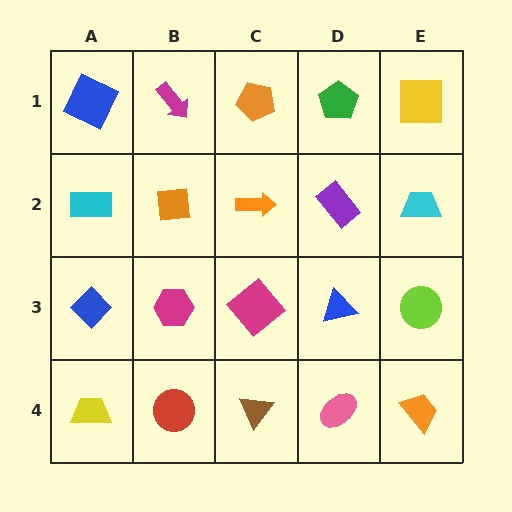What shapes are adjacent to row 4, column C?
A magenta diamond (row 3, column C), a red circle (row 4, column B), a pink ellipse (row 4, column D).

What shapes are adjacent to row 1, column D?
A purple rectangle (row 2, column D), an orange pentagon (row 1, column C), a yellow square (row 1, column E).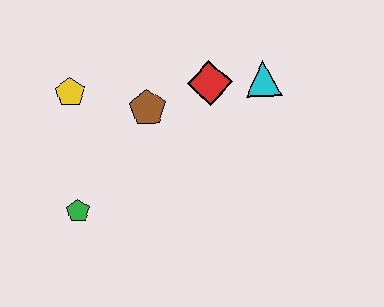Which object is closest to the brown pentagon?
The red diamond is closest to the brown pentagon.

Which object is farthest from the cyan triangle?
The green pentagon is farthest from the cyan triangle.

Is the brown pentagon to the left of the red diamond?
Yes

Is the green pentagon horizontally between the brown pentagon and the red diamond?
No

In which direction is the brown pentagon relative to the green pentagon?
The brown pentagon is above the green pentagon.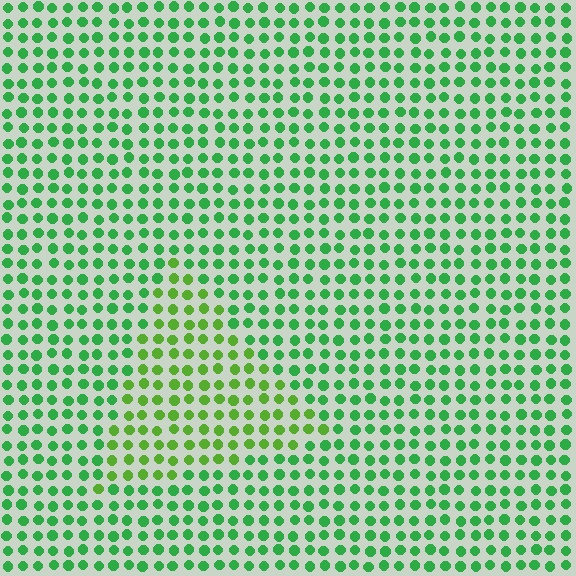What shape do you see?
I see a triangle.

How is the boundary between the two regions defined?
The boundary is defined purely by a slight shift in hue (about 30 degrees). Spacing, size, and orientation are identical on both sides.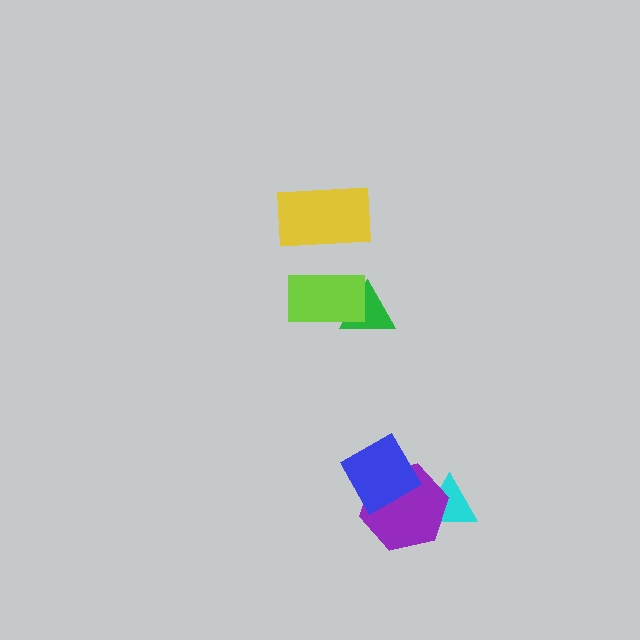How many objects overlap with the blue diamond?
1 object overlaps with the blue diamond.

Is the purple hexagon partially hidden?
Yes, it is partially covered by another shape.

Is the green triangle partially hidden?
Yes, it is partially covered by another shape.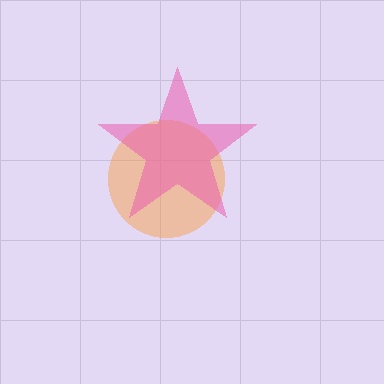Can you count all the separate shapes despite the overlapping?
Yes, there are 2 separate shapes.